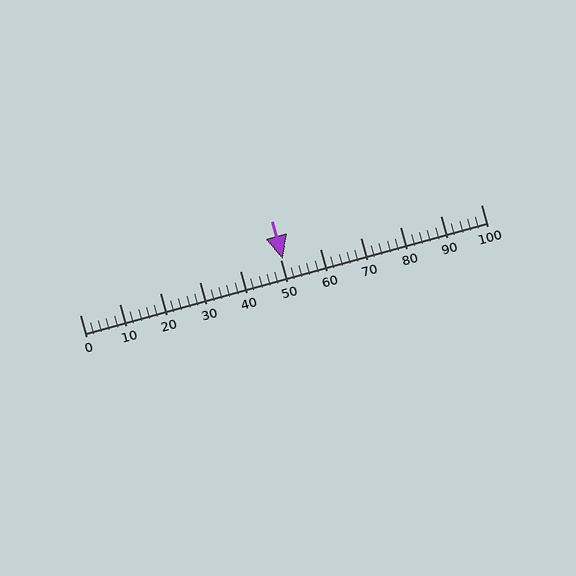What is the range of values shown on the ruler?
The ruler shows values from 0 to 100.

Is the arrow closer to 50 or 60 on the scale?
The arrow is closer to 50.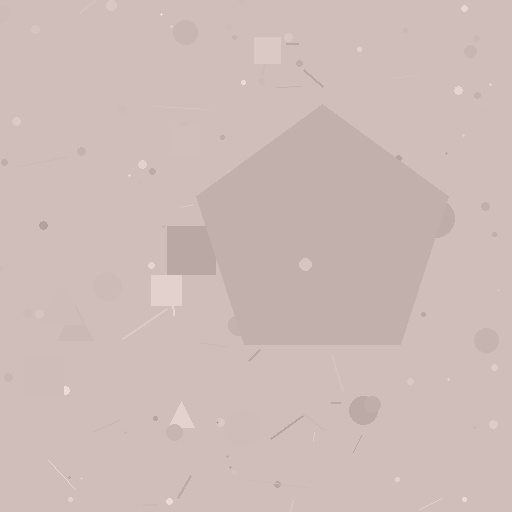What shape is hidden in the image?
A pentagon is hidden in the image.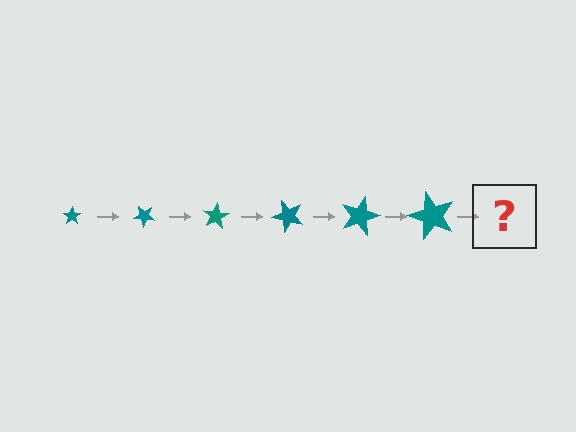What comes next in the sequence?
The next element should be a star, larger than the previous one and rotated 240 degrees from the start.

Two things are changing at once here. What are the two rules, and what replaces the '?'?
The two rules are that the star grows larger each step and it rotates 40 degrees each step. The '?' should be a star, larger than the previous one and rotated 240 degrees from the start.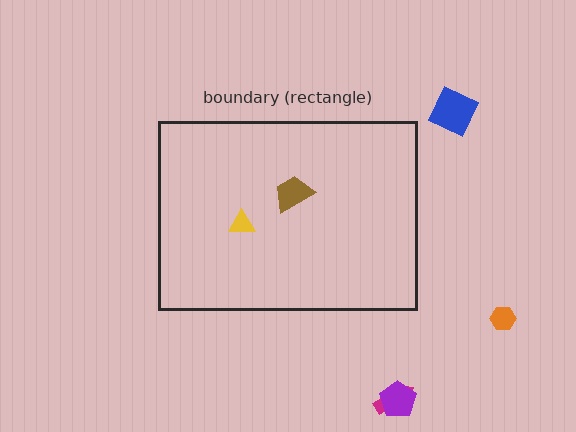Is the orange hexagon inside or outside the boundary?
Outside.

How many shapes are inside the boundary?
2 inside, 4 outside.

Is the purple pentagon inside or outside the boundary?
Outside.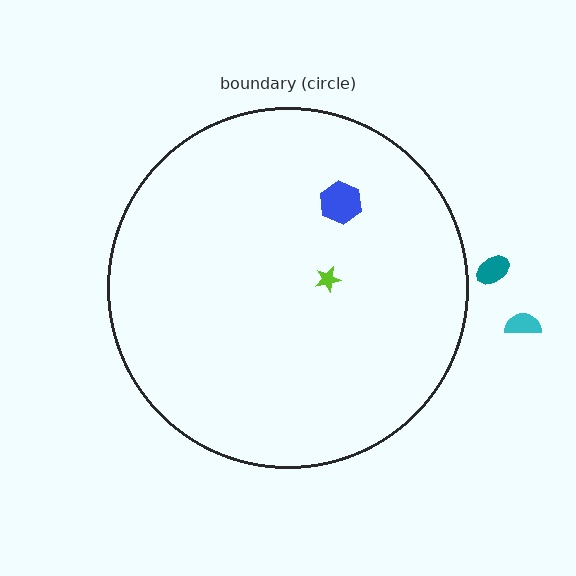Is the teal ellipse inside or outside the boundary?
Outside.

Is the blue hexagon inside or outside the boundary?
Inside.